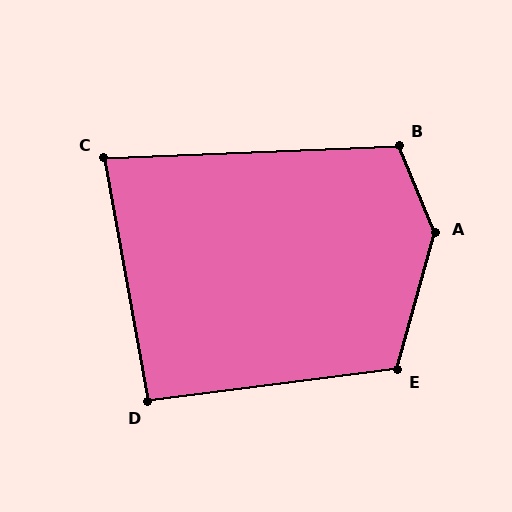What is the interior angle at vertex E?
Approximately 113 degrees (obtuse).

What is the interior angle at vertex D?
Approximately 93 degrees (approximately right).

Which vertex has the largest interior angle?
A, at approximately 142 degrees.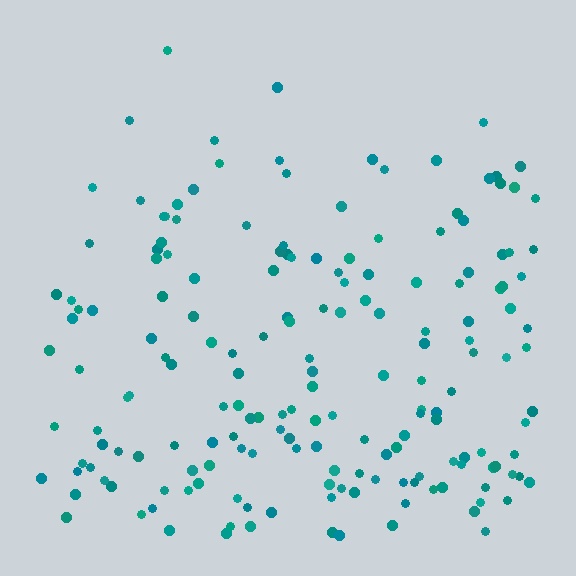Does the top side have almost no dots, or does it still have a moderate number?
Still a moderate number, just noticeably fewer than the bottom.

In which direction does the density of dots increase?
From top to bottom, with the bottom side densest.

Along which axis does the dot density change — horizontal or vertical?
Vertical.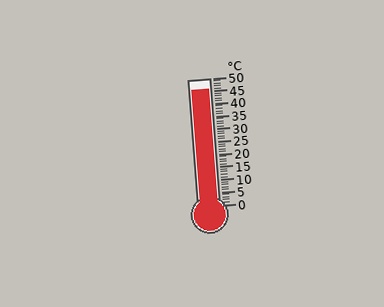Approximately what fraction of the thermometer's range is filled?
The thermometer is filled to approximately 90% of its range.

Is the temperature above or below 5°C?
The temperature is above 5°C.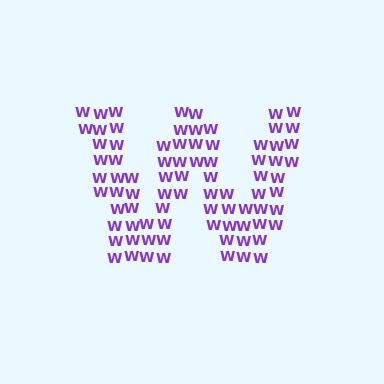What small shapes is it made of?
It is made of small letter W's.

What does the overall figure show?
The overall figure shows the letter W.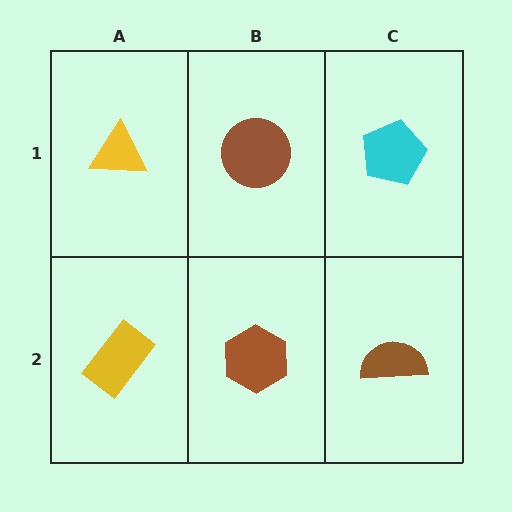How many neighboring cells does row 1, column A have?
2.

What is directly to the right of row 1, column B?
A cyan pentagon.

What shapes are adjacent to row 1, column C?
A brown semicircle (row 2, column C), a brown circle (row 1, column B).